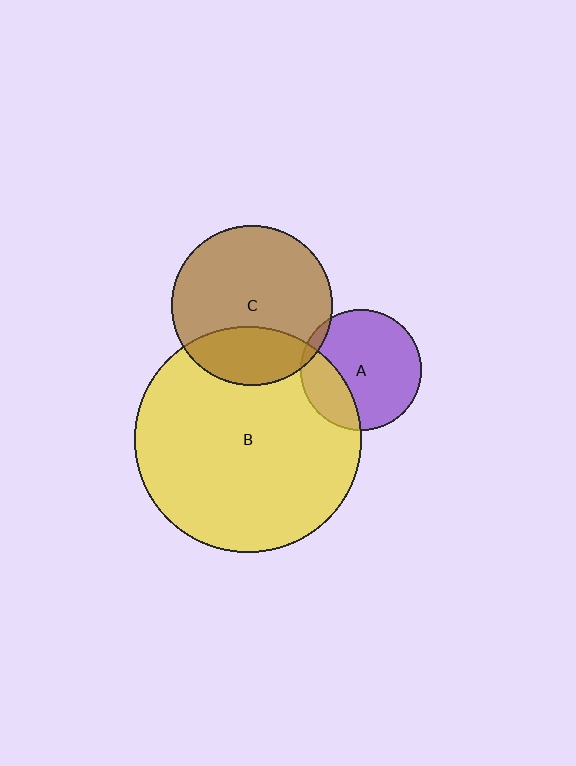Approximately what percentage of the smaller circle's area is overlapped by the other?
Approximately 5%.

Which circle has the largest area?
Circle B (yellow).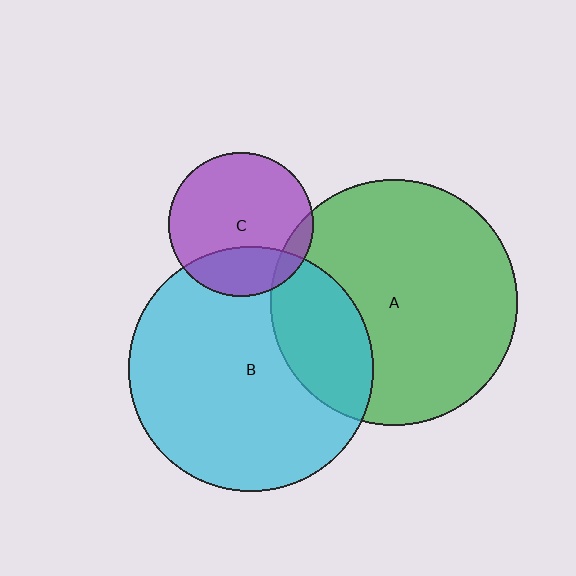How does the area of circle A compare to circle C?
Approximately 2.9 times.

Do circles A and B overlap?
Yes.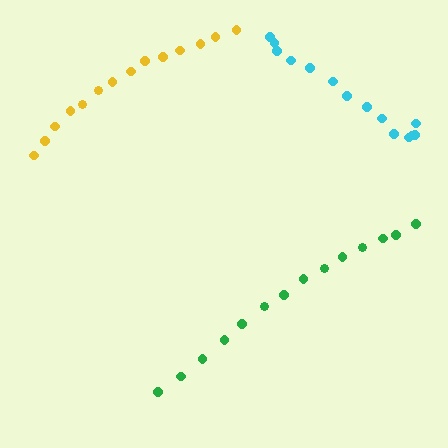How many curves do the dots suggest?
There are 3 distinct paths.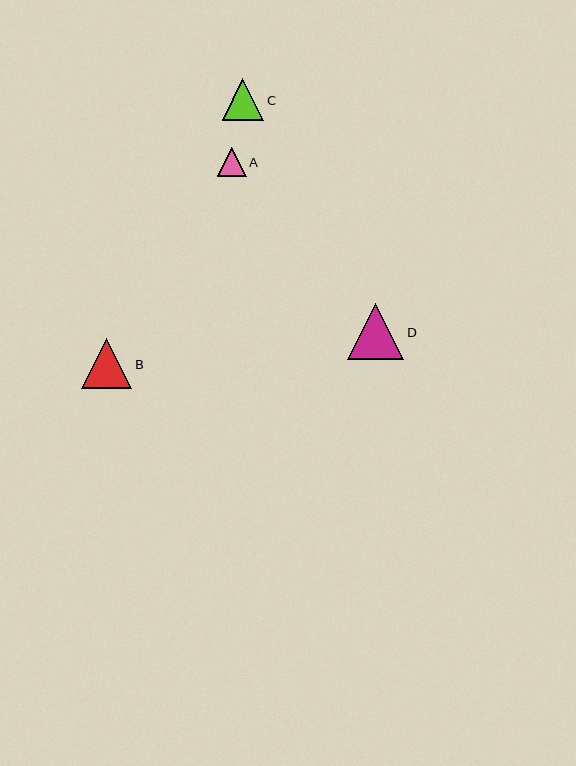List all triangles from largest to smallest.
From largest to smallest: D, B, C, A.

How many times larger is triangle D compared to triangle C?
Triangle D is approximately 1.4 times the size of triangle C.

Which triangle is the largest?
Triangle D is the largest with a size of approximately 56 pixels.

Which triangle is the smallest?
Triangle A is the smallest with a size of approximately 29 pixels.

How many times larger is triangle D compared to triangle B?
Triangle D is approximately 1.1 times the size of triangle B.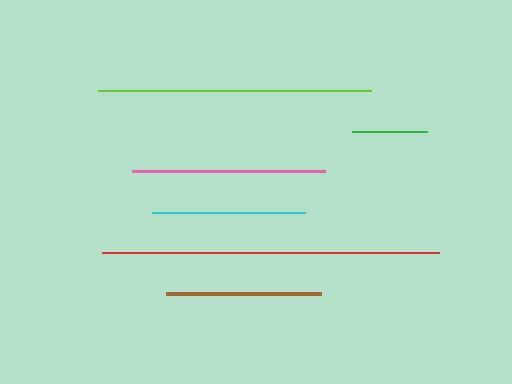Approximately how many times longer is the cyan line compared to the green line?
The cyan line is approximately 2.0 times the length of the green line.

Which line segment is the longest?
The red line is the longest at approximately 337 pixels.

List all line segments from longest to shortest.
From longest to shortest: red, lime, pink, brown, cyan, green.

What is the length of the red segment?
The red segment is approximately 337 pixels long.